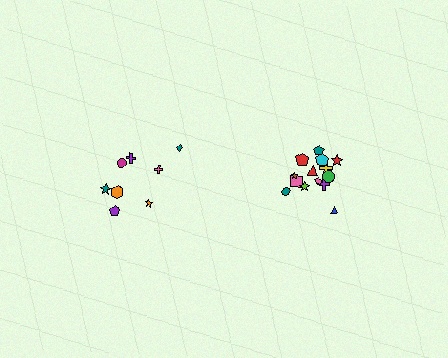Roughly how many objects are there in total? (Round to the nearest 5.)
Roughly 25 objects in total.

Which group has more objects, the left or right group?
The right group.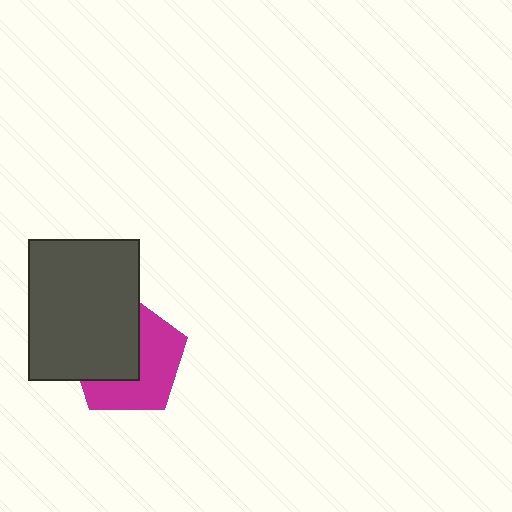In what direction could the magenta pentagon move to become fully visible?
The magenta pentagon could move toward the lower-right. That would shift it out from behind the dark gray rectangle entirely.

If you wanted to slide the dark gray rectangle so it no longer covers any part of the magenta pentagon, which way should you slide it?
Slide it toward the upper-left — that is the most direct way to separate the two shapes.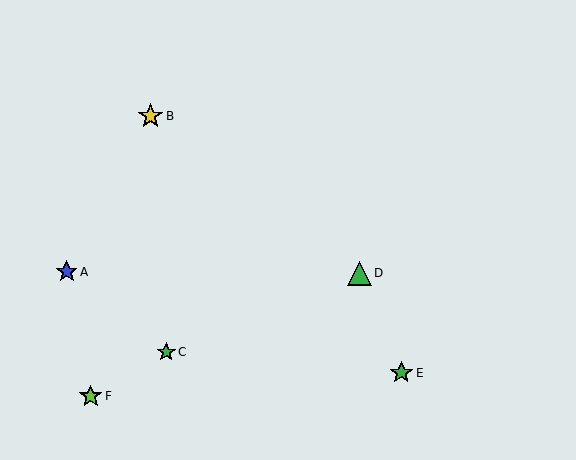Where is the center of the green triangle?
The center of the green triangle is at (359, 273).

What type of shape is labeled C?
Shape C is a green star.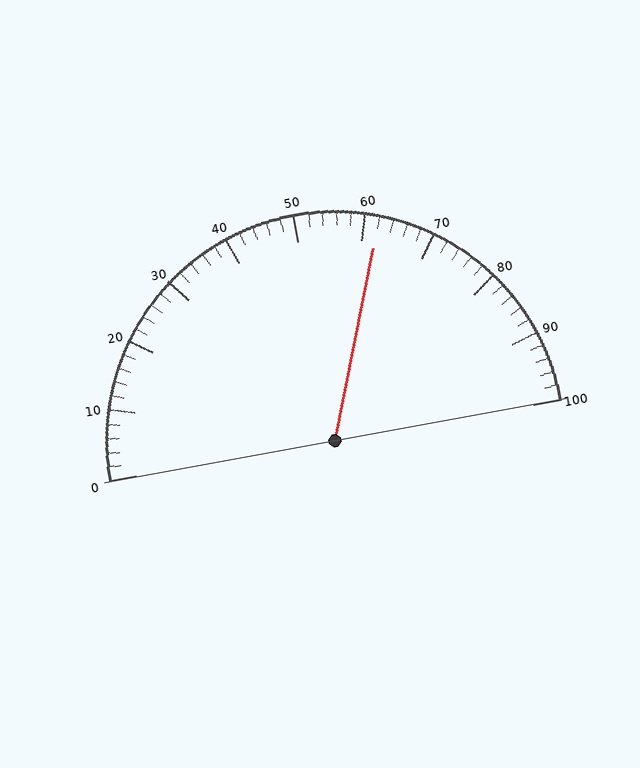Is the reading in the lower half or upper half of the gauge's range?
The reading is in the upper half of the range (0 to 100).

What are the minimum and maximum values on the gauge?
The gauge ranges from 0 to 100.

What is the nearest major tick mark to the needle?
The nearest major tick mark is 60.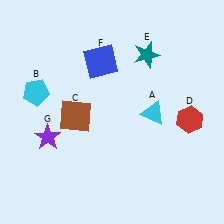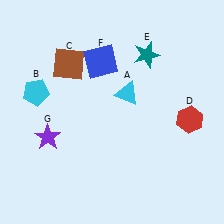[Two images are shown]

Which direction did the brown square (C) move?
The brown square (C) moved up.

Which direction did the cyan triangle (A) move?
The cyan triangle (A) moved left.